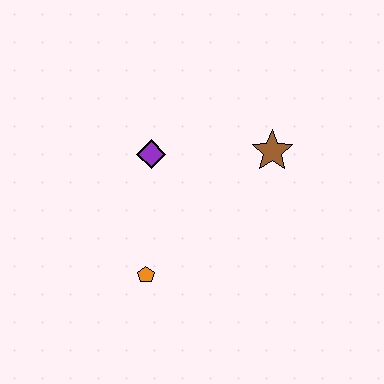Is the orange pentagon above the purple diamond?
No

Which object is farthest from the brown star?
The orange pentagon is farthest from the brown star.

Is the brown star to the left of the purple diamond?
No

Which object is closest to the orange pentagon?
The purple diamond is closest to the orange pentagon.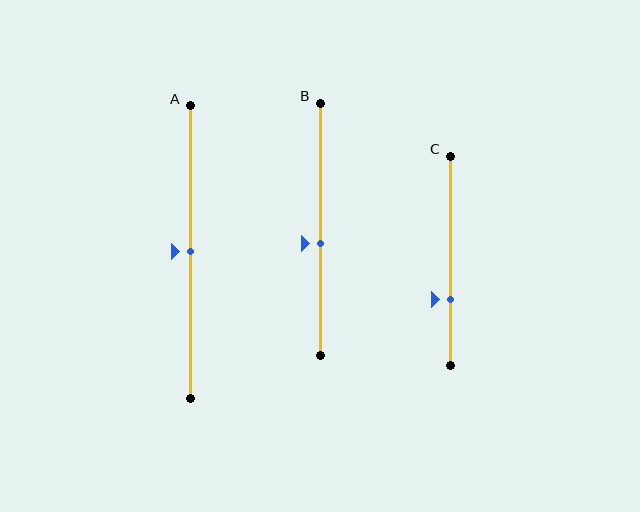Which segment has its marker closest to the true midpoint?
Segment A has its marker closest to the true midpoint.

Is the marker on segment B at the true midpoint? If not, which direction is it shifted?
No, the marker on segment B is shifted downward by about 6% of the segment length.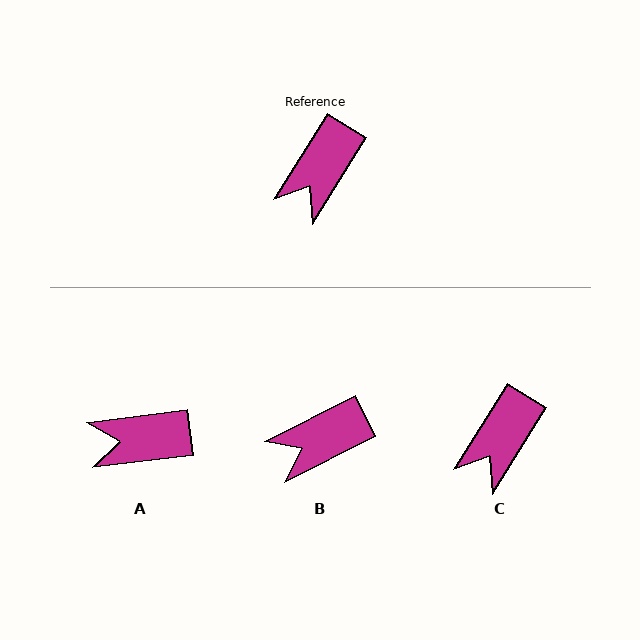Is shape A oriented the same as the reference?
No, it is off by about 51 degrees.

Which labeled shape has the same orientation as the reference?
C.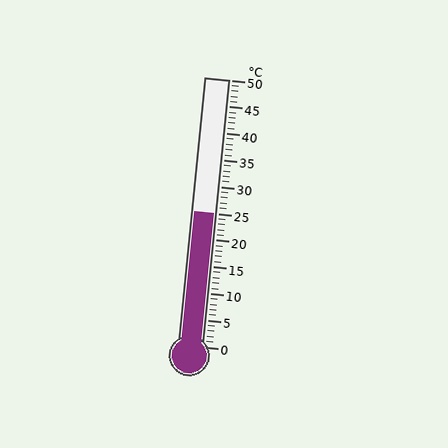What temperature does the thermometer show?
The thermometer shows approximately 25°C.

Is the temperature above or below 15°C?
The temperature is above 15°C.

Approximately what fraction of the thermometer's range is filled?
The thermometer is filled to approximately 50% of its range.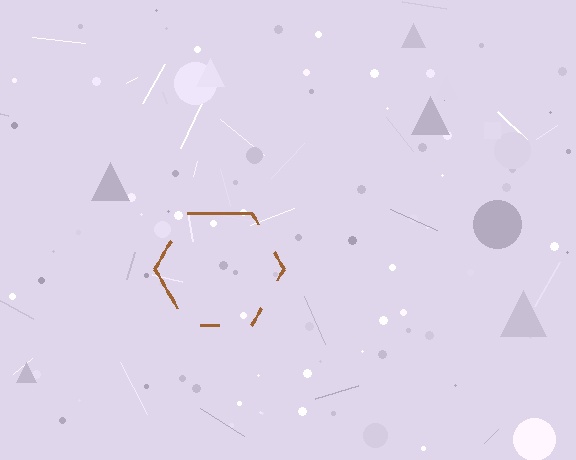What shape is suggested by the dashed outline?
The dashed outline suggests a hexagon.